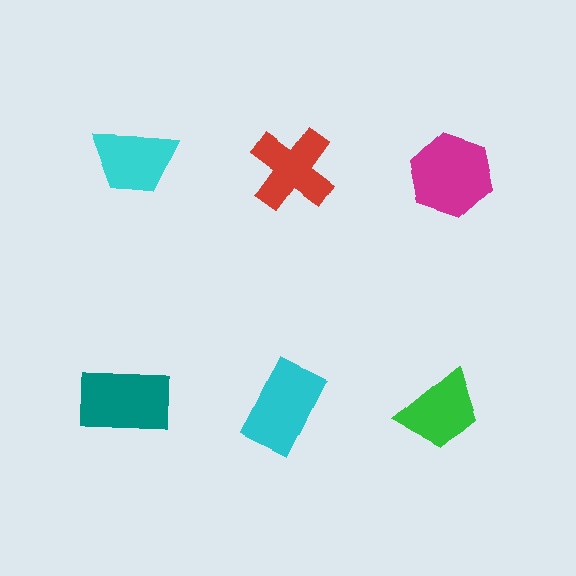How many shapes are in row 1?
3 shapes.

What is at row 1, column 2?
A red cross.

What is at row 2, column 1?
A teal rectangle.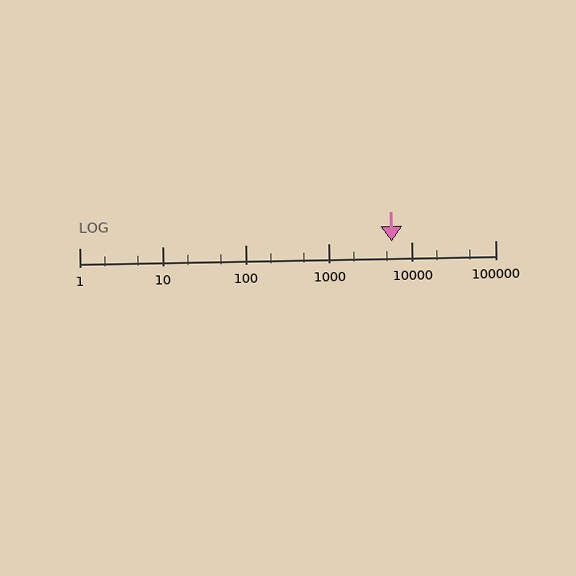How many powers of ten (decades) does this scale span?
The scale spans 5 decades, from 1 to 100000.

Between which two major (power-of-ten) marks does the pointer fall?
The pointer is between 1000 and 10000.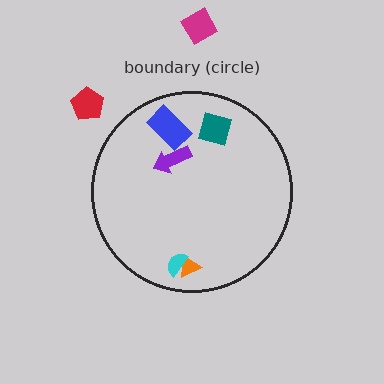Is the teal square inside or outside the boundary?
Inside.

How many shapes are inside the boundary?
5 inside, 2 outside.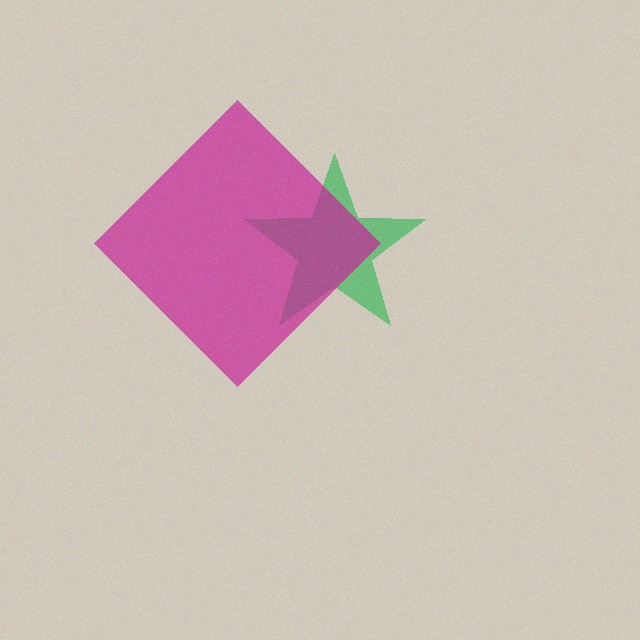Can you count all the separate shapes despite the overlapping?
Yes, there are 2 separate shapes.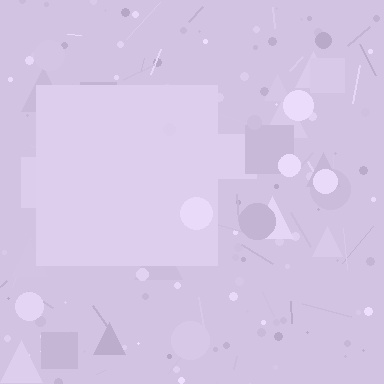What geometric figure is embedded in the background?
A square is embedded in the background.